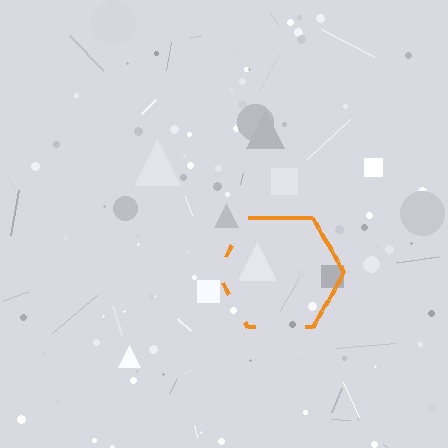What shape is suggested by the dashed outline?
The dashed outline suggests a hexagon.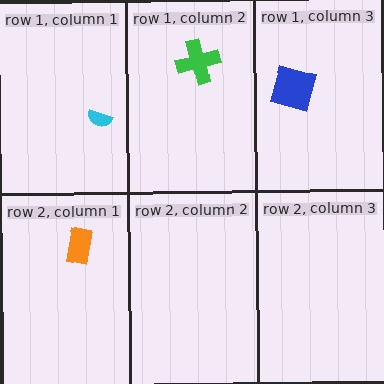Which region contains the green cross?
The row 1, column 2 region.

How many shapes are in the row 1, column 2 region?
1.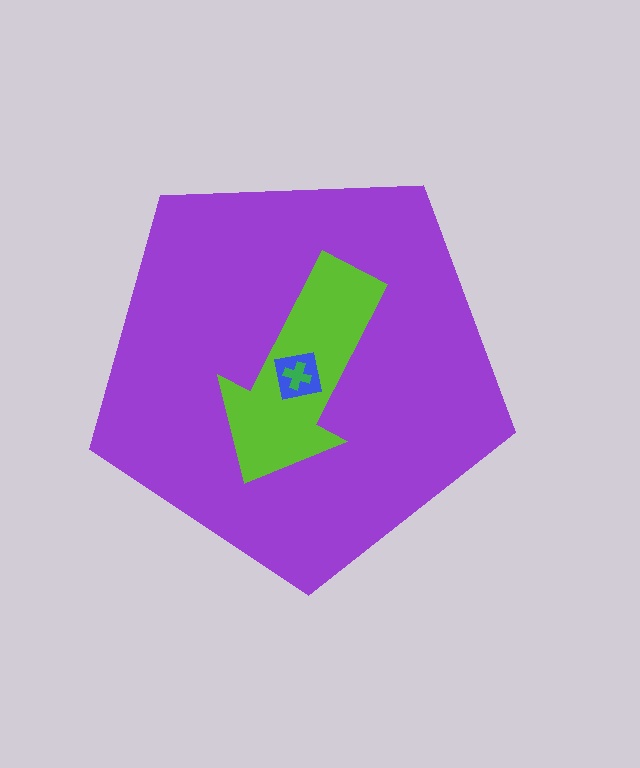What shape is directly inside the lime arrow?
The blue square.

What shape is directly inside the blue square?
The green cross.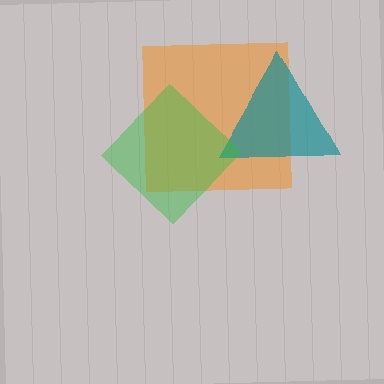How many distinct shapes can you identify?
There are 3 distinct shapes: an orange square, a teal triangle, a green diamond.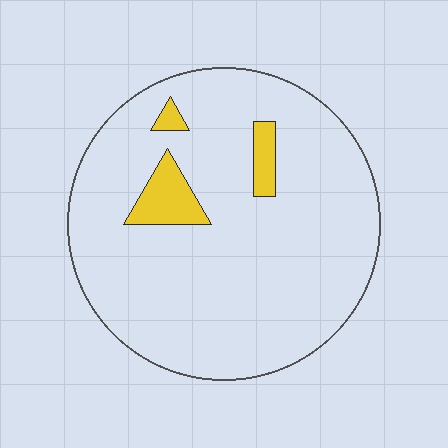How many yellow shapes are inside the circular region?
3.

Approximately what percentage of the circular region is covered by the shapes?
Approximately 10%.